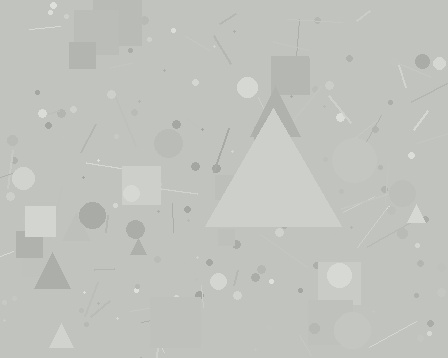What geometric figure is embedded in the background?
A triangle is embedded in the background.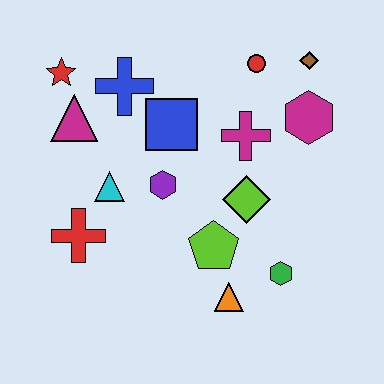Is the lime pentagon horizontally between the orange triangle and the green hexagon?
No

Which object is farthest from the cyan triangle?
The brown diamond is farthest from the cyan triangle.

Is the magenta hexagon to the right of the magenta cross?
Yes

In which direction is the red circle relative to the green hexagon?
The red circle is above the green hexagon.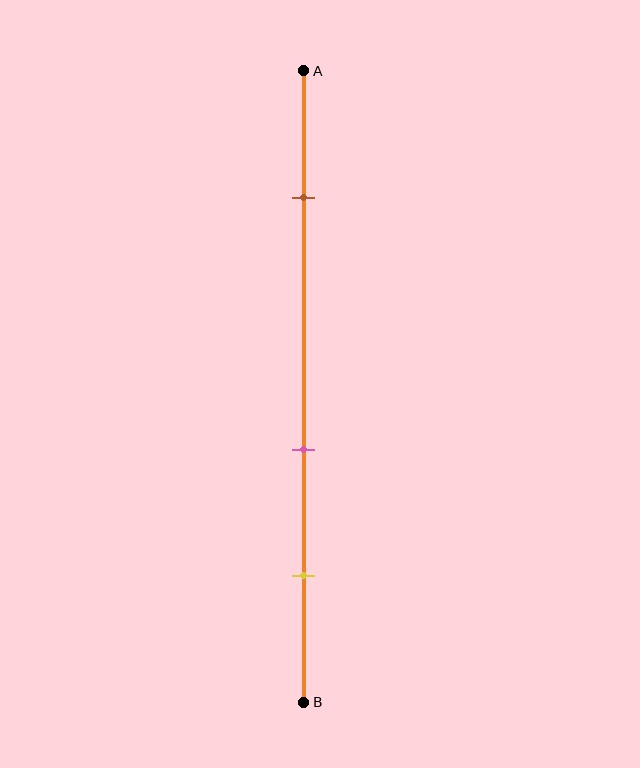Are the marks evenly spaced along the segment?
No, the marks are not evenly spaced.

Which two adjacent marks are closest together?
The pink and yellow marks are the closest adjacent pair.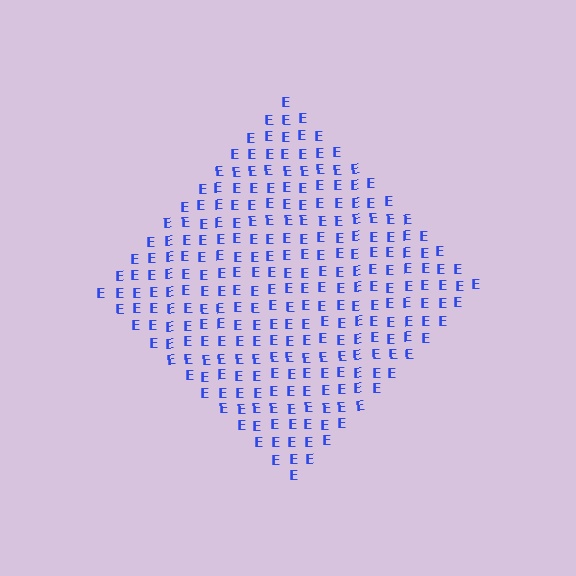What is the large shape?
The large shape is a diamond.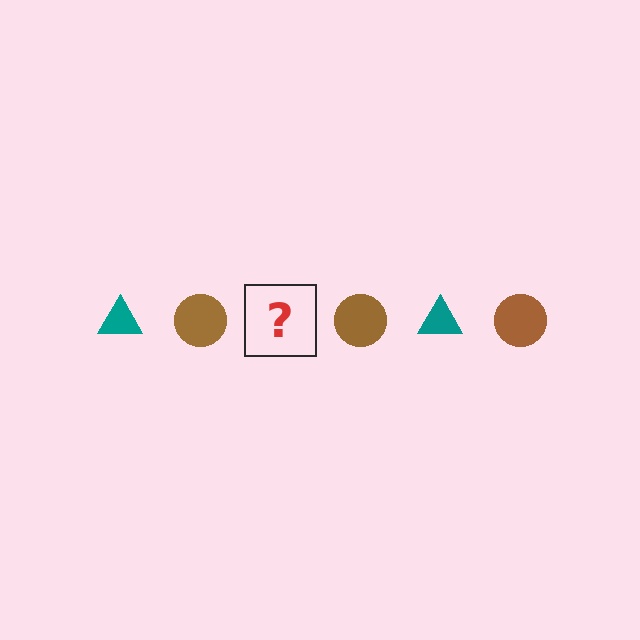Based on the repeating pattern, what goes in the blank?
The blank should be a teal triangle.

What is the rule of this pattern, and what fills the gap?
The rule is that the pattern alternates between teal triangle and brown circle. The gap should be filled with a teal triangle.